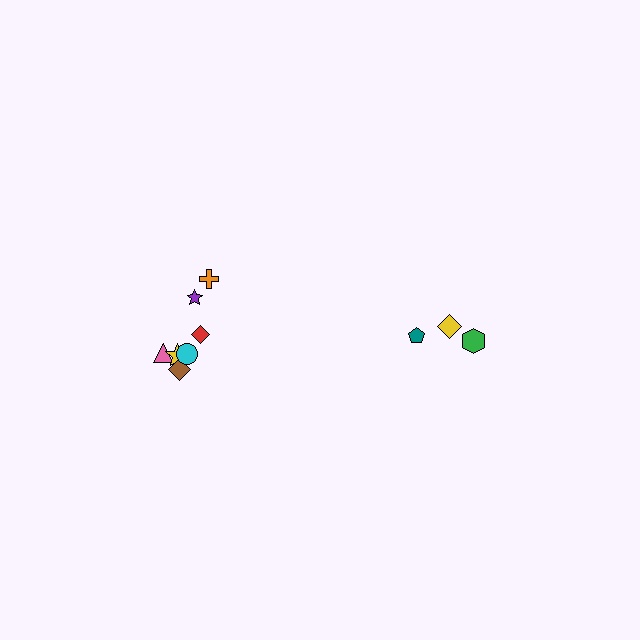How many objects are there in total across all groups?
There are 11 objects.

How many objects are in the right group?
There are 4 objects.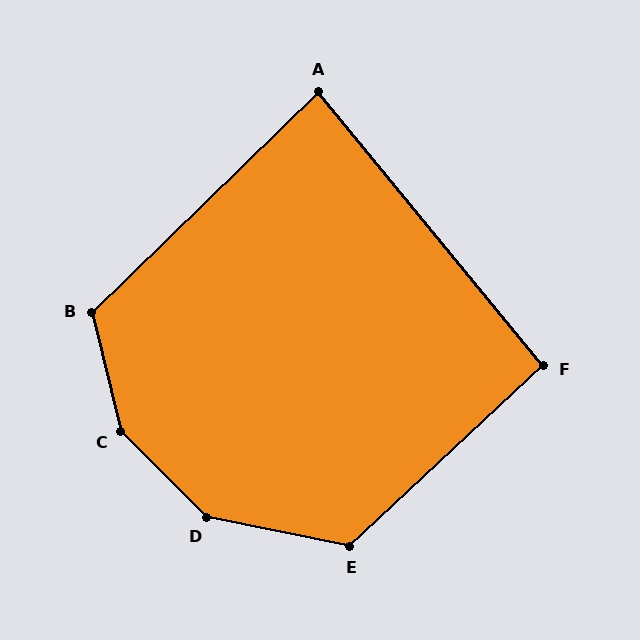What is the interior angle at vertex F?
Approximately 93 degrees (approximately right).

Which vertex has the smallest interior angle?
A, at approximately 85 degrees.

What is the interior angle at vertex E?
Approximately 126 degrees (obtuse).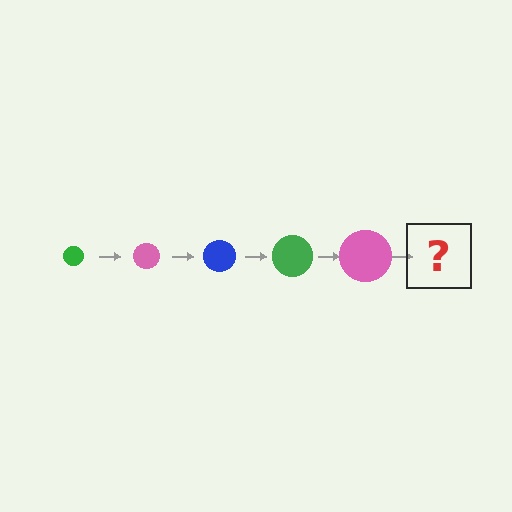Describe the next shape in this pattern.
It should be a blue circle, larger than the previous one.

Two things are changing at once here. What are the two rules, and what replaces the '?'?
The two rules are that the circle grows larger each step and the color cycles through green, pink, and blue. The '?' should be a blue circle, larger than the previous one.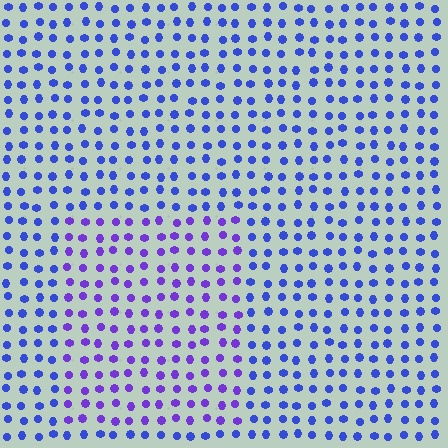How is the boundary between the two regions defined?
The boundary is defined purely by a slight shift in hue (about 32 degrees). Spacing, size, and orientation are identical on both sides.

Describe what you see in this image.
The image is filled with small blue elements in a uniform arrangement. A rectangle-shaped region is visible where the elements are tinted to a slightly different hue, forming a subtle color boundary.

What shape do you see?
I see a rectangle.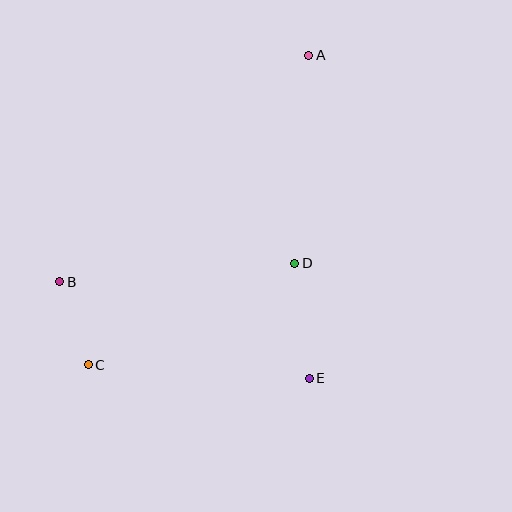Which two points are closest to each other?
Points B and C are closest to each other.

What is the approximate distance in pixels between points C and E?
The distance between C and E is approximately 221 pixels.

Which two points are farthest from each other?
Points A and C are farthest from each other.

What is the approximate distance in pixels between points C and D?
The distance between C and D is approximately 230 pixels.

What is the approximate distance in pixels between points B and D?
The distance between B and D is approximately 235 pixels.